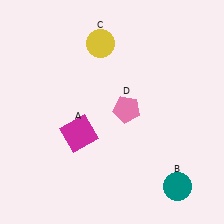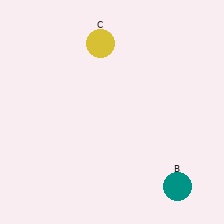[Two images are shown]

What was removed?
The pink pentagon (D), the magenta square (A) were removed in Image 2.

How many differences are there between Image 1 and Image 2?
There are 2 differences between the two images.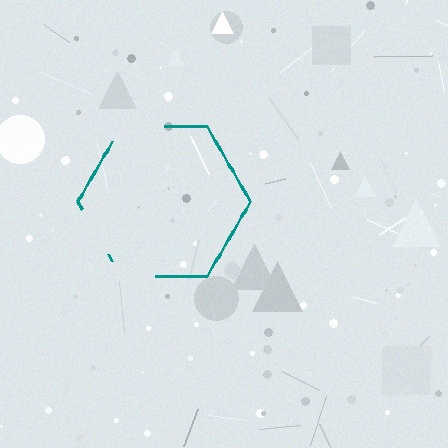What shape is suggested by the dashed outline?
The dashed outline suggests a hexagon.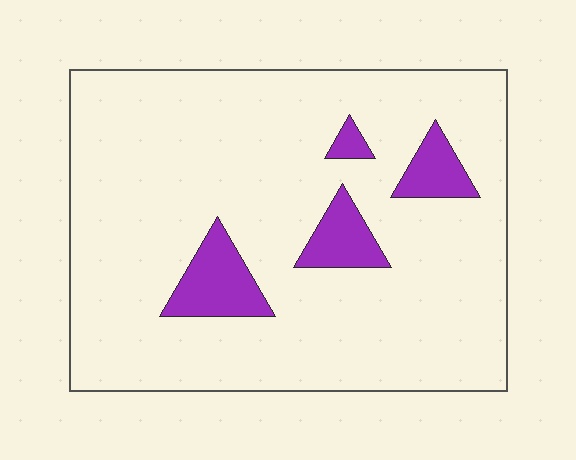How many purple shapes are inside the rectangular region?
4.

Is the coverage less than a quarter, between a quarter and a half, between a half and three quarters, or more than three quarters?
Less than a quarter.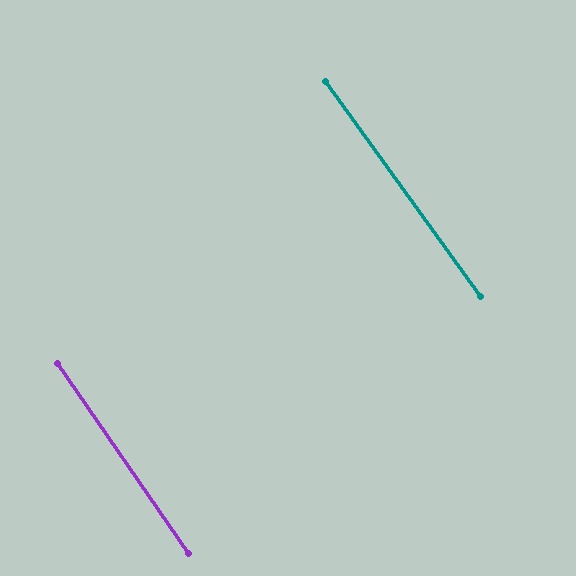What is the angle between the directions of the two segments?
Approximately 1 degree.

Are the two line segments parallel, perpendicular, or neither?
Parallel — their directions differ by only 1.0°.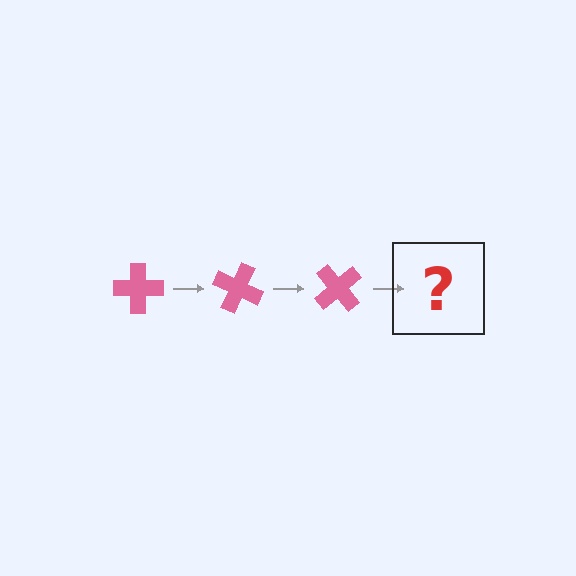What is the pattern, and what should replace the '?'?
The pattern is that the cross rotates 25 degrees each step. The '?' should be a pink cross rotated 75 degrees.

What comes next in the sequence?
The next element should be a pink cross rotated 75 degrees.